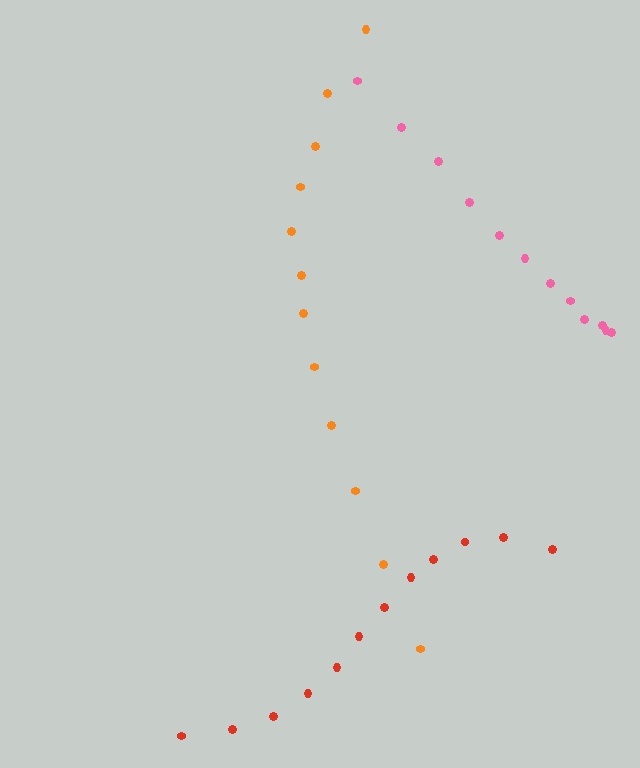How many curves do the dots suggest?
There are 3 distinct paths.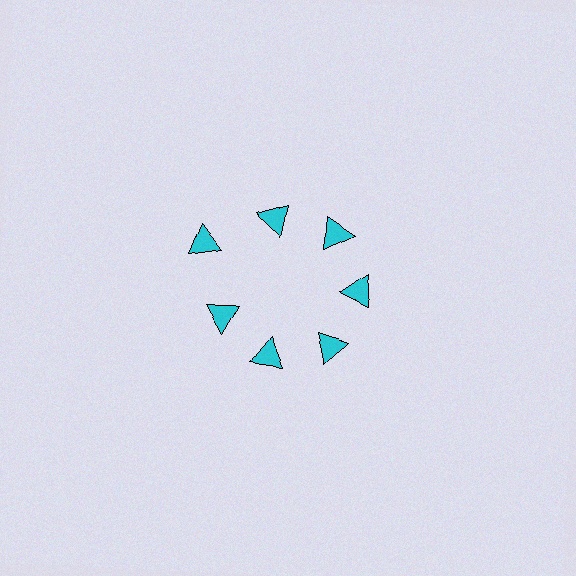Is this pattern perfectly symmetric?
No. The 7 cyan triangles are arranged in a ring, but one element near the 10 o'clock position is pushed outward from the center, breaking the 7-fold rotational symmetry.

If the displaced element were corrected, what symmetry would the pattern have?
It would have 7-fold rotational symmetry — the pattern would map onto itself every 51 degrees.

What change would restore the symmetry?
The symmetry would be restored by moving it inward, back onto the ring so that all 7 triangles sit at equal angles and equal distance from the center.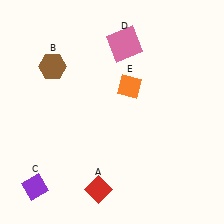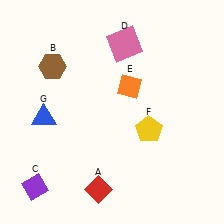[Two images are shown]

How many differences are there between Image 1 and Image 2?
There are 2 differences between the two images.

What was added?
A yellow pentagon (F), a blue triangle (G) were added in Image 2.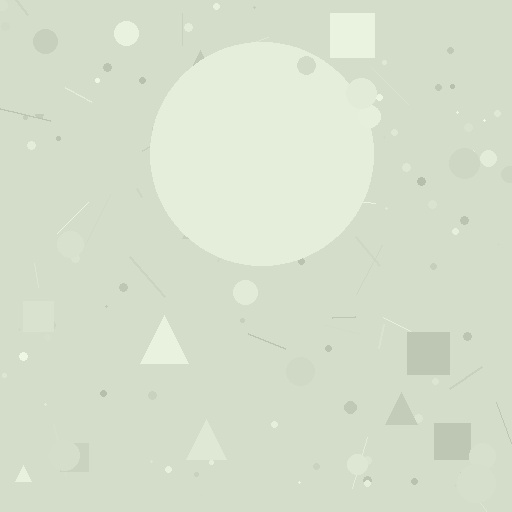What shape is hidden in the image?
A circle is hidden in the image.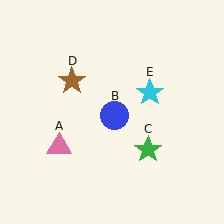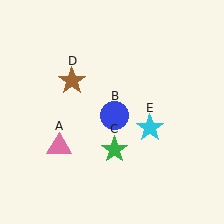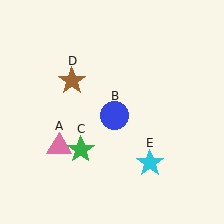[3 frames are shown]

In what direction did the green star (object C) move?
The green star (object C) moved left.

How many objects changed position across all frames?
2 objects changed position: green star (object C), cyan star (object E).